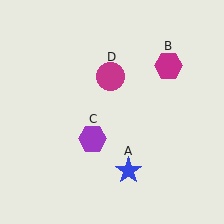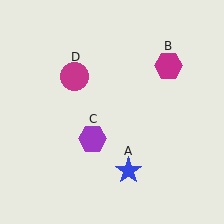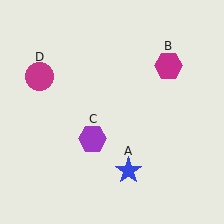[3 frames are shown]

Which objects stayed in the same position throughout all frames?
Blue star (object A) and magenta hexagon (object B) and purple hexagon (object C) remained stationary.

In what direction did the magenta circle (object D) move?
The magenta circle (object D) moved left.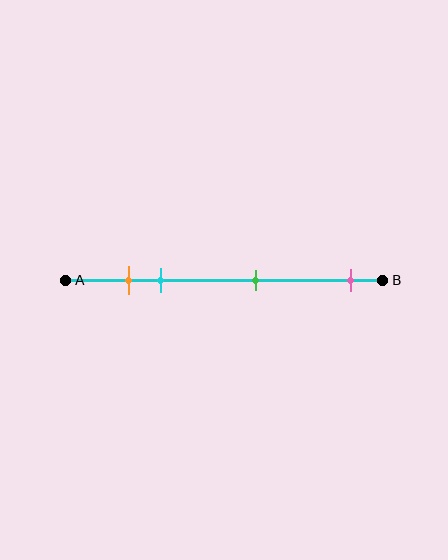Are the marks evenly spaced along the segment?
No, the marks are not evenly spaced.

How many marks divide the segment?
There are 4 marks dividing the segment.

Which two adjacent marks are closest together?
The orange and cyan marks are the closest adjacent pair.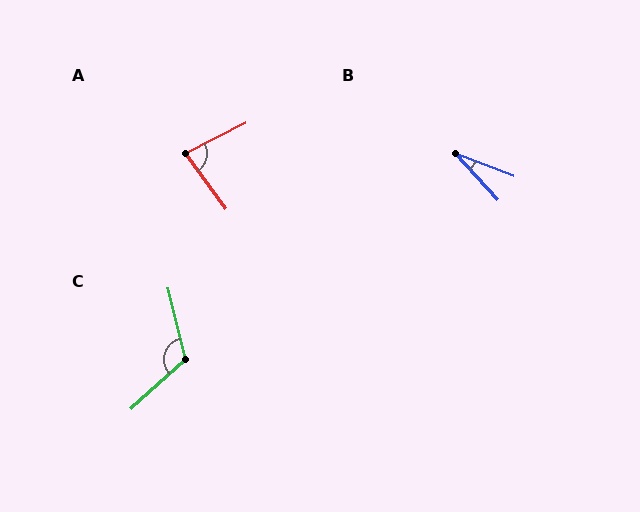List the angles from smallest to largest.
B (26°), A (81°), C (119°).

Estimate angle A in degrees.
Approximately 81 degrees.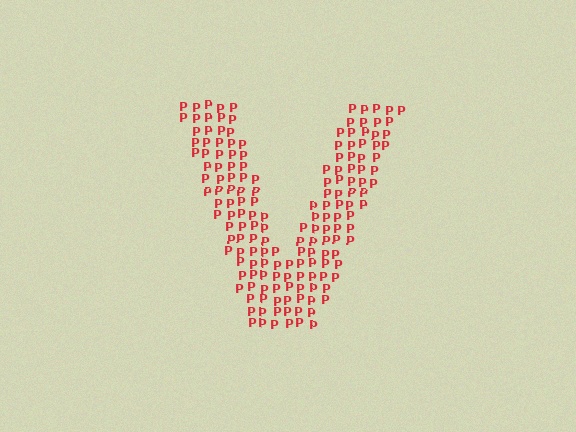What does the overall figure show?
The overall figure shows the letter V.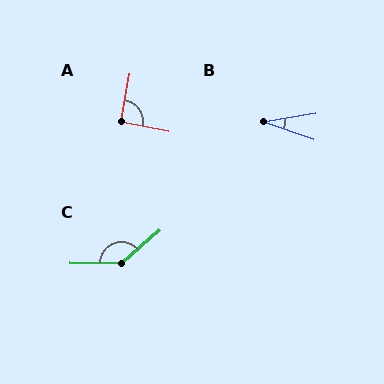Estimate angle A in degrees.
Approximately 91 degrees.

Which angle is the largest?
C, at approximately 138 degrees.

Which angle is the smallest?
B, at approximately 29 degrees.